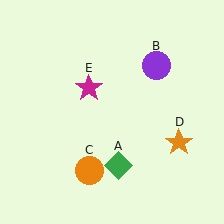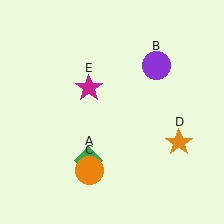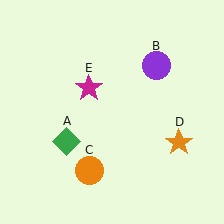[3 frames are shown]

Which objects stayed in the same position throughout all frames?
Purple circle (object B) and orange circle (object C) and orange star (object D) and magenta star (object E) remained stationary.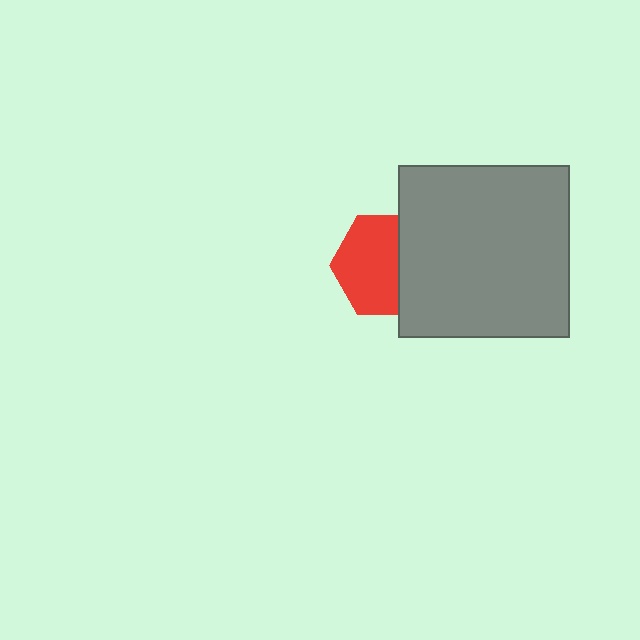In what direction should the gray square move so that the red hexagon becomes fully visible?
The gray square should move right. That is the shortest direction to clear the overlap and leave the red hexagon fully visible.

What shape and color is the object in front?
The object in front is a gray square.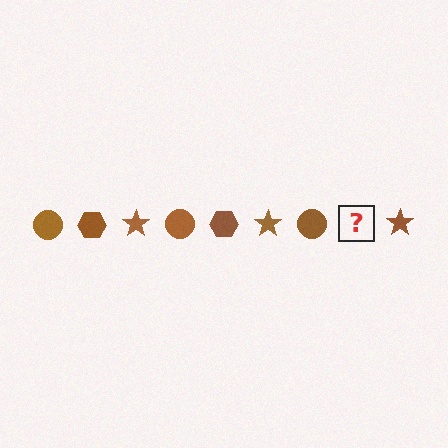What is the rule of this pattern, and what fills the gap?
The rule is that the pattern cycles through circle, hexagon, star shapes in brown. The gap should be filled with a brown hexagon.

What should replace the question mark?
The question mark should be replaced with a brown hexagon.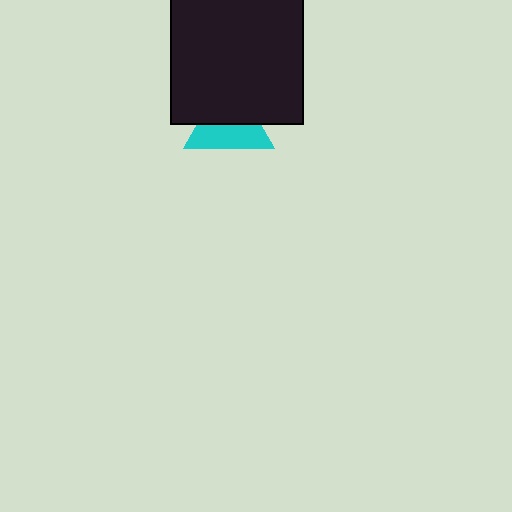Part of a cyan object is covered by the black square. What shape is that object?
It is a triangle.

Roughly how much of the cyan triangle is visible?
About half of it is visible (roughly 51%).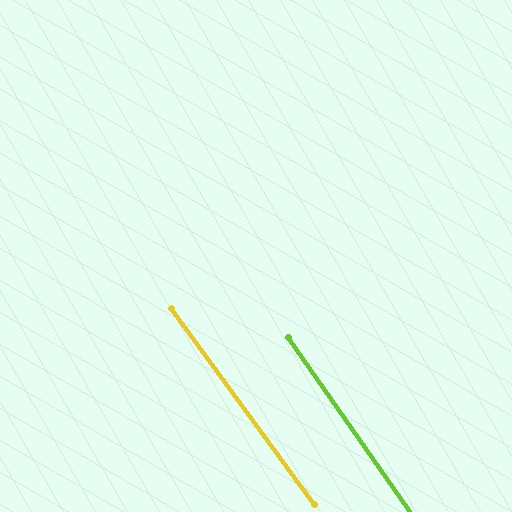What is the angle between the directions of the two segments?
Approximately 1 degree.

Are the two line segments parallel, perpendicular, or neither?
Parallel — their directions differ by only 1.3°.